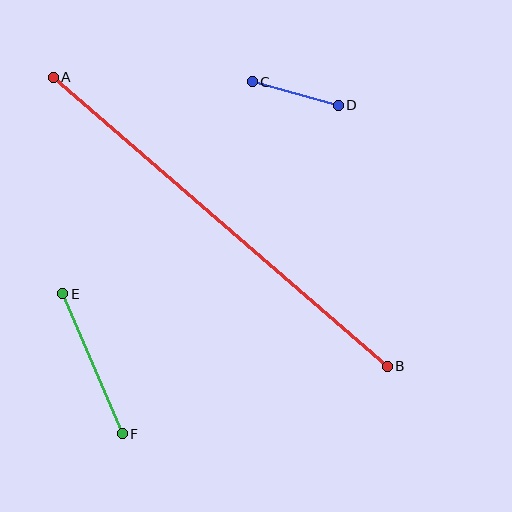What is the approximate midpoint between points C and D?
The midpoint is at approximately (295, 93) pixels.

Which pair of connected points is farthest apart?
Points A and B are farthest apart.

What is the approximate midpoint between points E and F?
The midpoint is at approximately (93, 364) pixels.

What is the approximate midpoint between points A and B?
The midpoint is at approximately (220, 222) pixels.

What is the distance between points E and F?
The distance is approximately 152 pixels.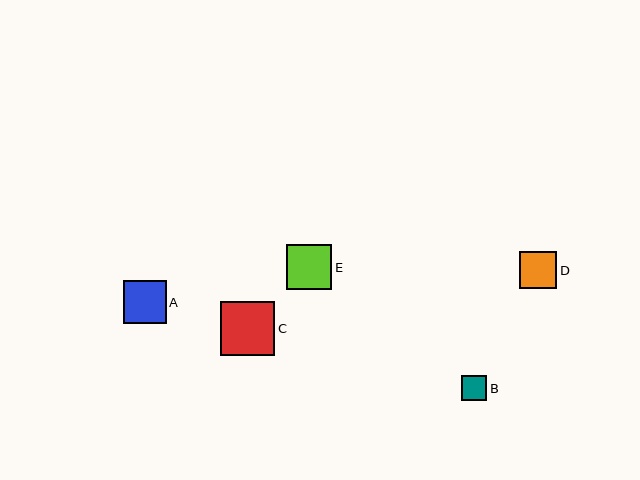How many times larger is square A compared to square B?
Square A is approximately 1.7 times the size of square B.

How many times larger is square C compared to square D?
Square C is approximately 1.4 times the size of square D.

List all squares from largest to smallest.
From largest to smallest: C, E, A, D, B.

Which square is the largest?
Square C is the largest with a size of approximately 54 pixels.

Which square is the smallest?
Square B is the smallest with a size of approximately 25 pixels.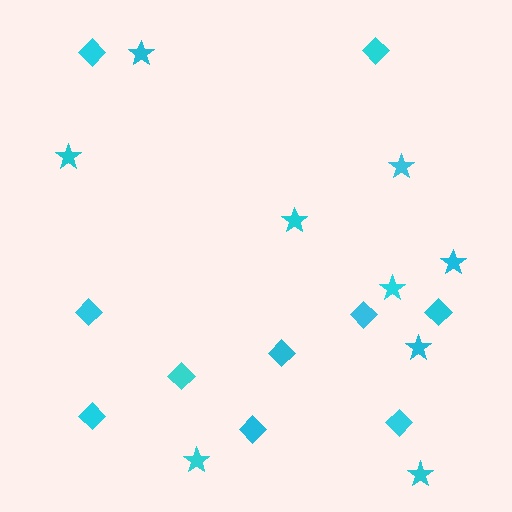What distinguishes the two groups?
There are 2 groups: one group of diamonds (10) and one group of stars (9).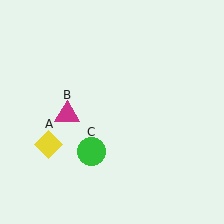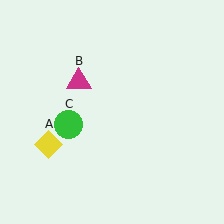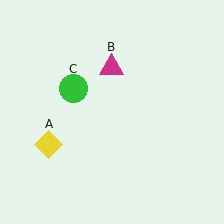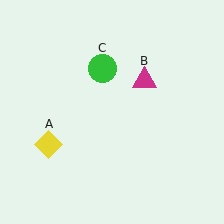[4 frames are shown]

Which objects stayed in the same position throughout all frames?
Yellow diamond (object A) remained stationary.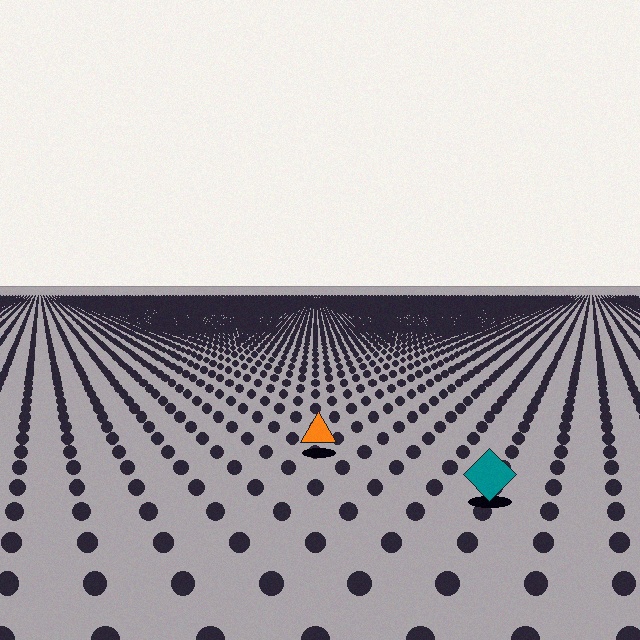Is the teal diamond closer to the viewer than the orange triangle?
Yes. The teal diamond is closer — you can tell from the texture gradient: the ground texture is coarser near it.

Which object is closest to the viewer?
The teal diamond is closest. The texture marks near it are larger and more spread out.